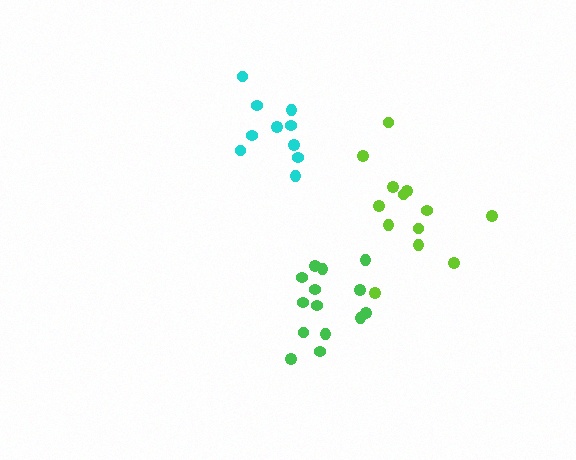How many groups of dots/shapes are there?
There are 3 groups.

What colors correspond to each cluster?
The clusters are colored: cyan, lime, green.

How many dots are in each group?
Group 1: 10 dots, Group 2: 13 dots, Group 3: 14 dots (37 total).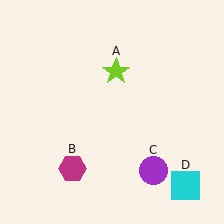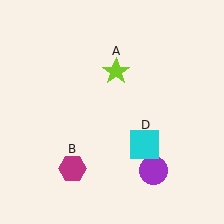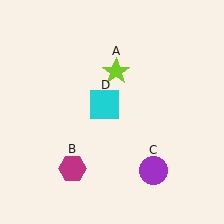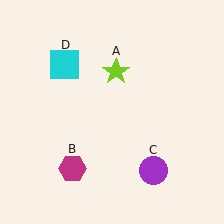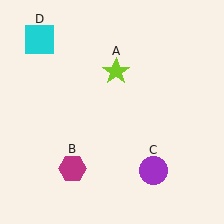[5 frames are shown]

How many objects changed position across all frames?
1 object changed position: cyan square (object D).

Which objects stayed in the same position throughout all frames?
Lime star (object A) and magenta hexagon (object B) and purple circle (object C) remained stationary.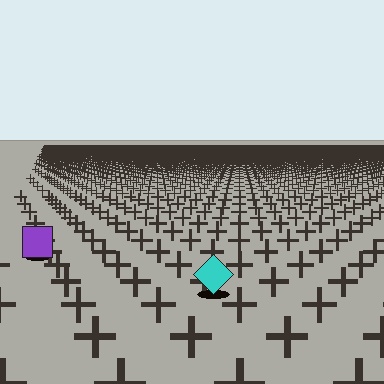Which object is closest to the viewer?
The cyan diamond is closest. The texture marks near it are larger and more spread out.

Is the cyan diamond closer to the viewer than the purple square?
Yes. The cyan diamond is closer — you can tell from the texture gradient: the ground texture is coarser near it.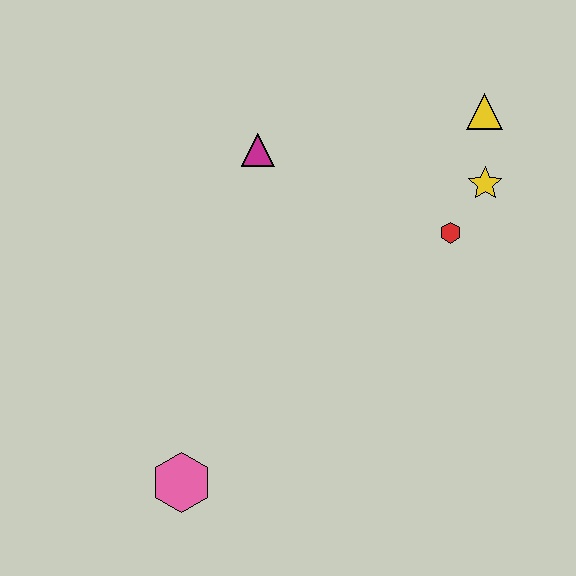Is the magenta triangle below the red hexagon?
No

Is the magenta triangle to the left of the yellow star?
Yes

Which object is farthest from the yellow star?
The pink hexagon is farthest from the yellow star.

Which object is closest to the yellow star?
The red hexagon is closest to the yellow star.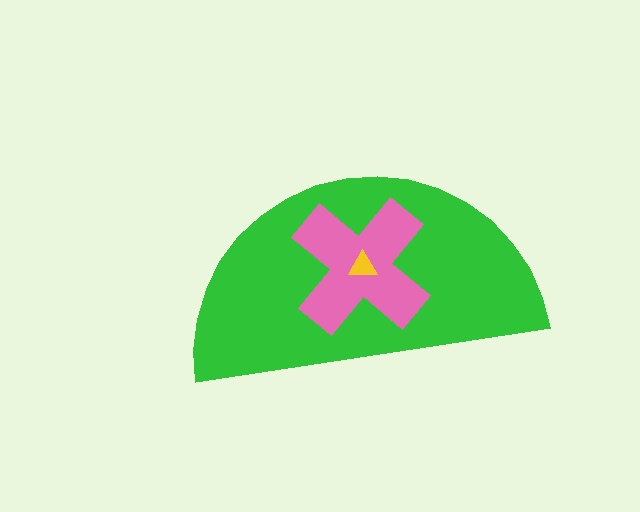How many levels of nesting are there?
3.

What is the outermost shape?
The green semicircle.